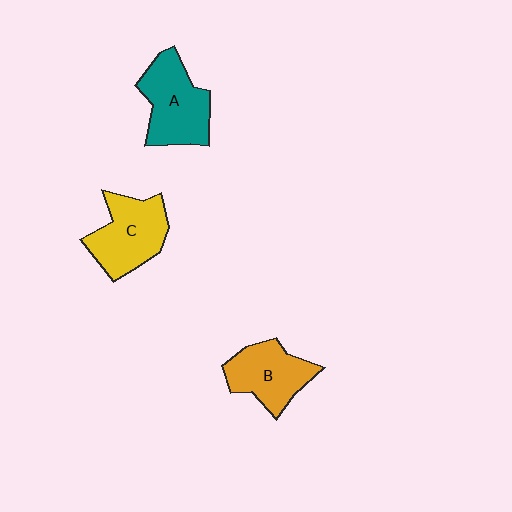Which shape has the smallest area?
Shape B (orange).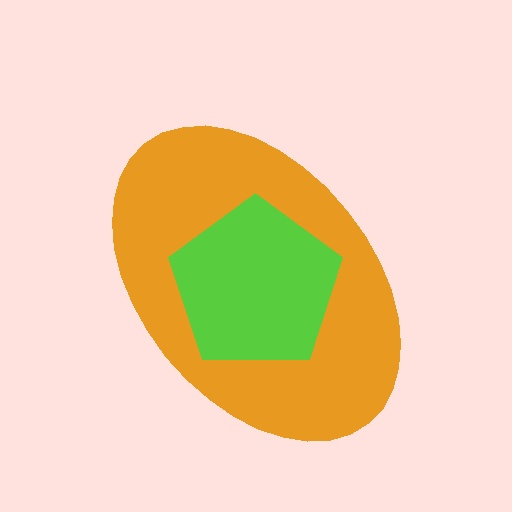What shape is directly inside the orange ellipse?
The lime pentagon.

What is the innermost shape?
The lime pentagon.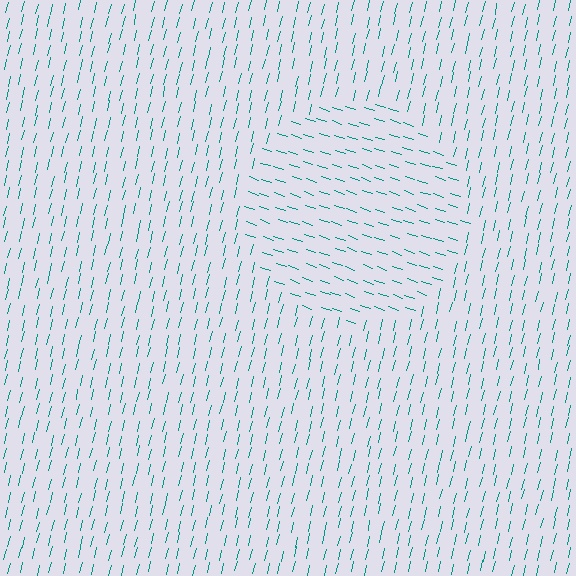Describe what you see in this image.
The image is filled with small teal line segments. A circle region in the image has lines oriented differently from the surrounding lines, creating a visible texture boundary.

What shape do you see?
I see a circle.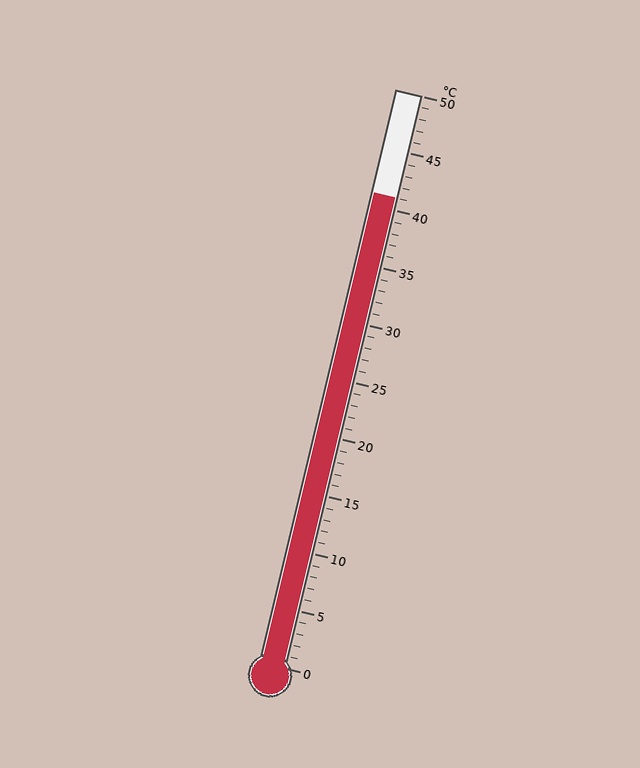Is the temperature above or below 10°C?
The temperature is above 10°C.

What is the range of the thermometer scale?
The thermometer scale ranges from 0°C to 50°C.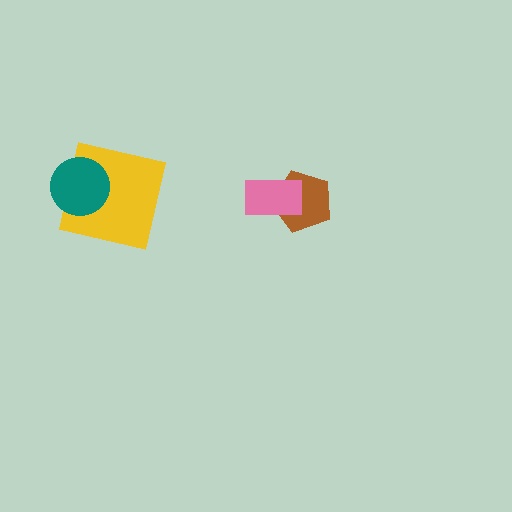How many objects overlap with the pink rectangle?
1 object overlaps with the pink rectangle.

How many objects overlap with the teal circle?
1 object overlaps with the teal circle.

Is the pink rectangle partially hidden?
No, no other shape covers it.